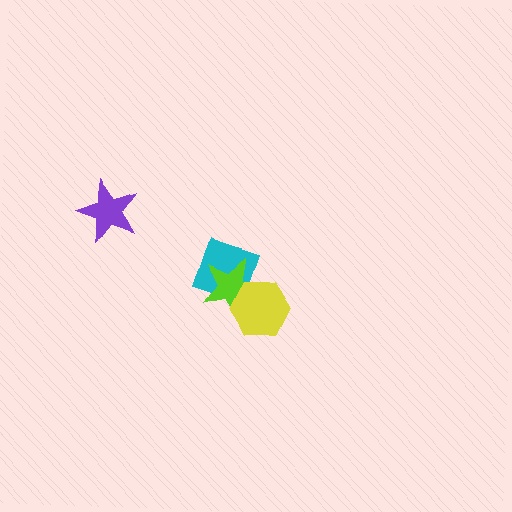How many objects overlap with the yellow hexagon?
2 objects overlap with the yellow hexagon.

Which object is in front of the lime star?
The yellow hexagon is in front of the lime star.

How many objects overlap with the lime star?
2 objects overlap with the lime star.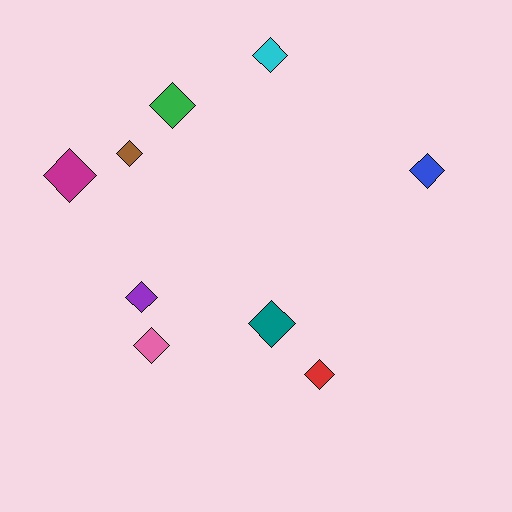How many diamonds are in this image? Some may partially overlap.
There are 9 diamonds.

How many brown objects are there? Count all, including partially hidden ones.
There is 1 brown object.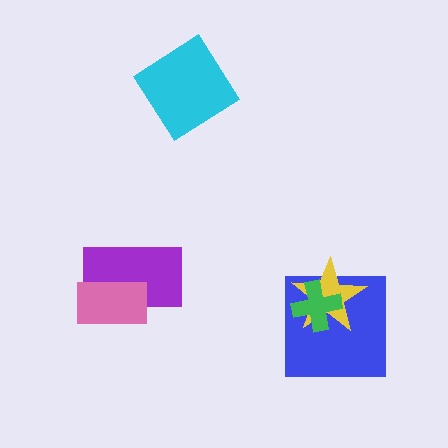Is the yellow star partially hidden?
Yes, it is partially covered by another shape.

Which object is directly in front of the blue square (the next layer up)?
The yellow star is directly in front of the blue square.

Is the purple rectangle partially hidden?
Yes, it is partially covered by another shape.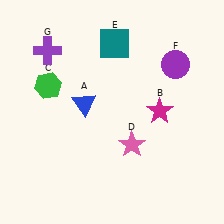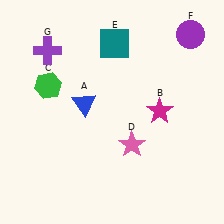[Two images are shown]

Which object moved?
The purple circle (F) moved up.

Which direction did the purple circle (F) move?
The purple circle (F) moved up.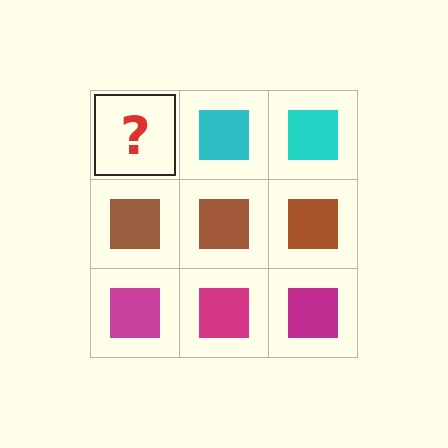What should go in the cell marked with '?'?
The missing cell should contain a cyan square.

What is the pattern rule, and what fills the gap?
The rule is that each row has a consistent color. The gap should be filled with a cyan square.